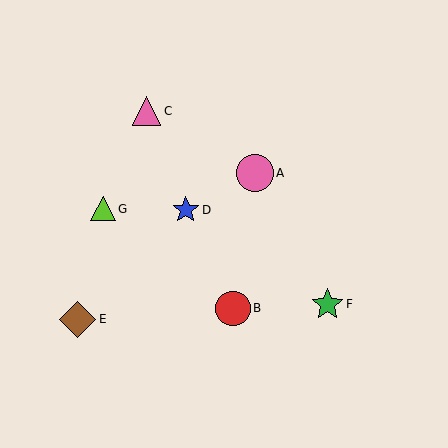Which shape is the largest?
The pink circle (labeled A) is the largest.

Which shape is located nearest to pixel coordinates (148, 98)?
The pink triangle (labeled C) at (146, 111) is nearest to that location.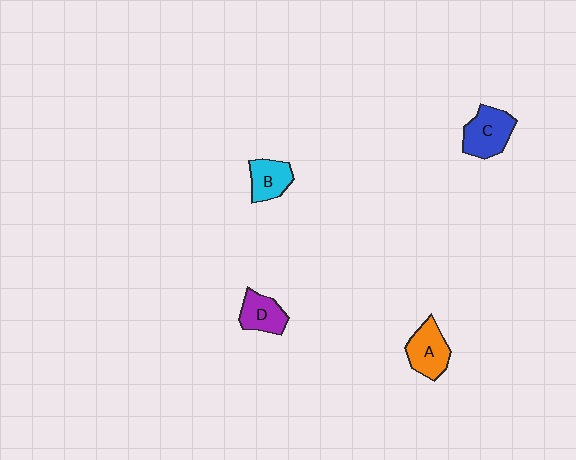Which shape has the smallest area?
Shape B (cyan).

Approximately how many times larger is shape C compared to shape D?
Approximately 1.3 times.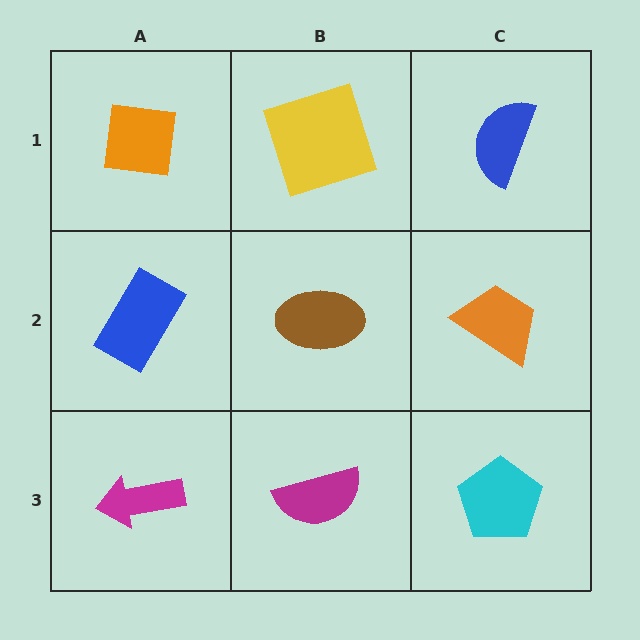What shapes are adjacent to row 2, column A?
An orange square (row 1, column A), a magenta arrow (row 3, column A), a brown ellipse (row 2, column B).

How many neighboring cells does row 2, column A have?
3.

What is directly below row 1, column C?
An orange trapezoid.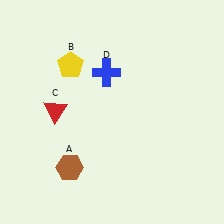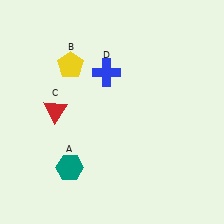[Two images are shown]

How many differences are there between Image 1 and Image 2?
There is 1 difference between the two images.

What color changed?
The hexagon (A) changed from brown in Image 1 to teal in Image 2.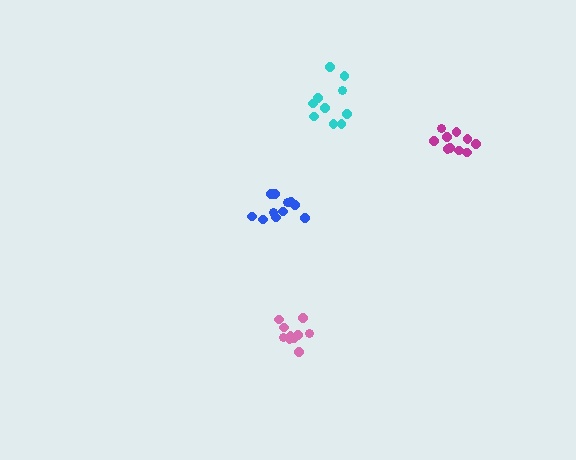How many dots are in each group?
Group 1: 11 dots, Group 2: 11 dots, Group 3: 10 dots, Group 4: 10 dots (42 total).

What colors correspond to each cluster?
The clusters are colored: blue, pink, magenta, cyan.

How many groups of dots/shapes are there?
There are 4 groups.